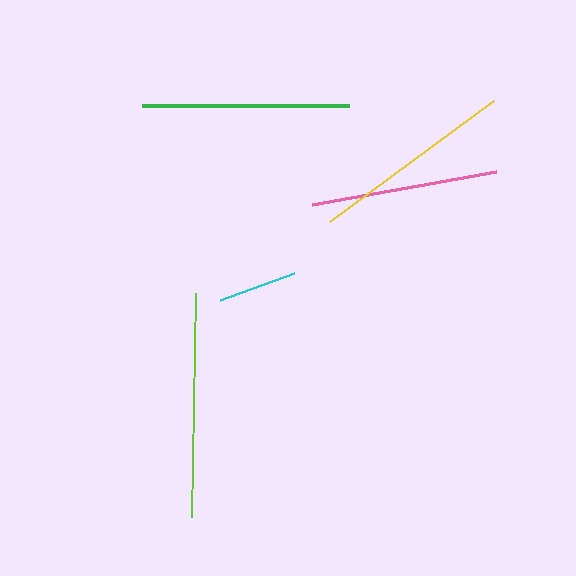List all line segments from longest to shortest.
From longest to shortest: lime, green, yellow, pink, cyan.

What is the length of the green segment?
The green segment is approximately 207 pixels long.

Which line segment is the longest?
The lime line is the longest at approximately 224 pixels.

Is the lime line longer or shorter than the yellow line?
The lime line is longer than the yellow line.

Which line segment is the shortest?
The cyan line is the shortest at approximately 79 pixels.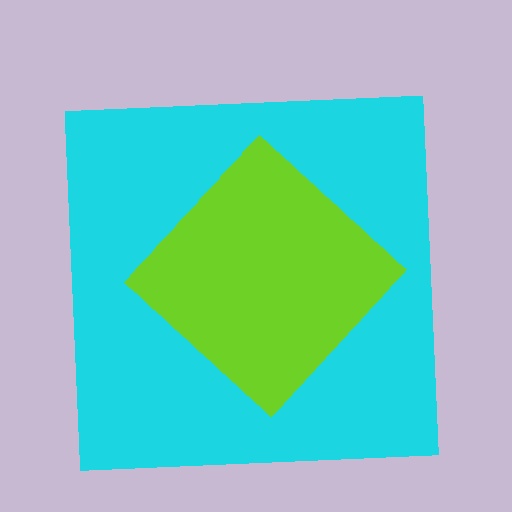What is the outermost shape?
The cyan square.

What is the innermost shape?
The lime diamond.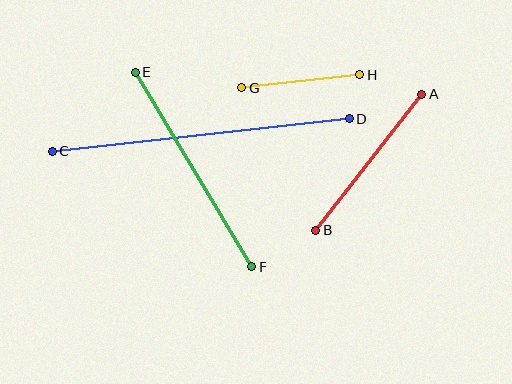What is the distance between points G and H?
The distance is approximately 119 pixels.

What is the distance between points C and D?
The distance is approximately 299 pixels.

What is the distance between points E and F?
The distance is approximately 227 pixels.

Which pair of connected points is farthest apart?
Points C and D are farthest apart.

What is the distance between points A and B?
The distance is approximately 172 pixels.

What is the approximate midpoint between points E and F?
The midpoint is at approximately (193, 170) pixels.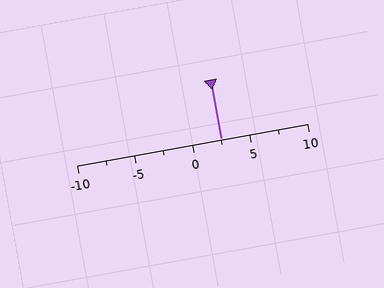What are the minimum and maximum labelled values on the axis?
The axis runs from -10 to 10.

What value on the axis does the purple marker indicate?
The marker indicates approximately 2.5.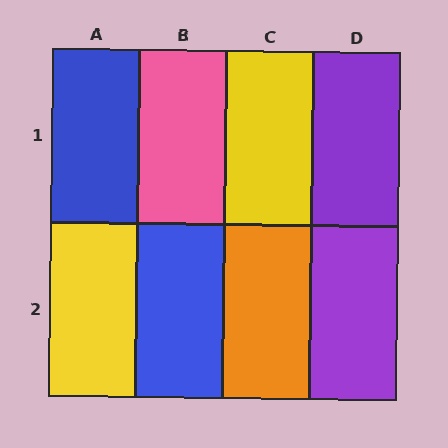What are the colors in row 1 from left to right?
Blue, pink, yellow, purple.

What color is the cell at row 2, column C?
Orange.